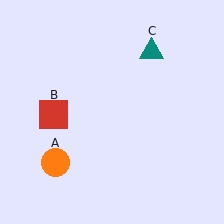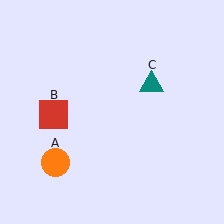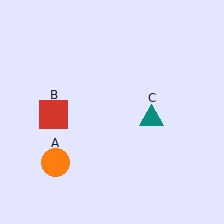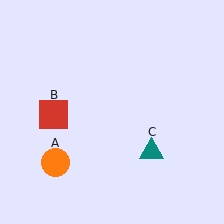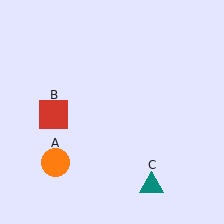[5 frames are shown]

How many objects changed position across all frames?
1 object changed position: teal triangle (object C).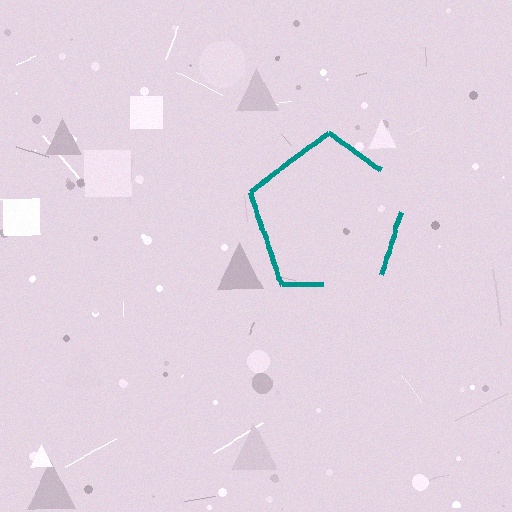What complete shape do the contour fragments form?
The contour fragments form a pentagon.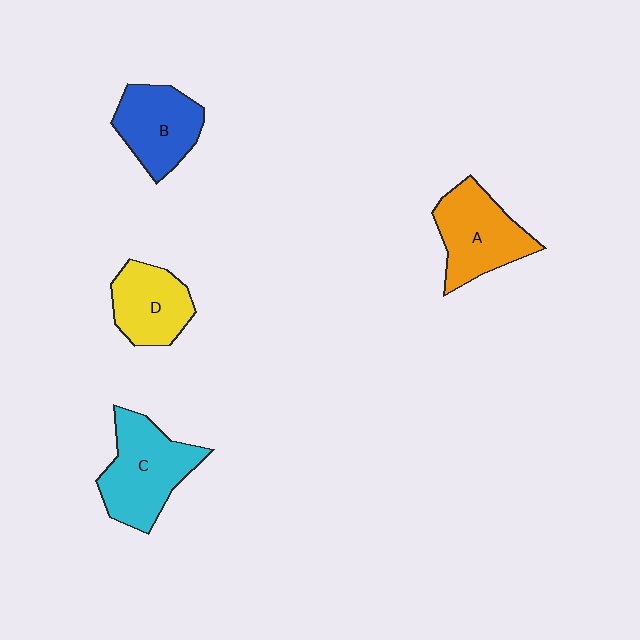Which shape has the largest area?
Shape C (cyan).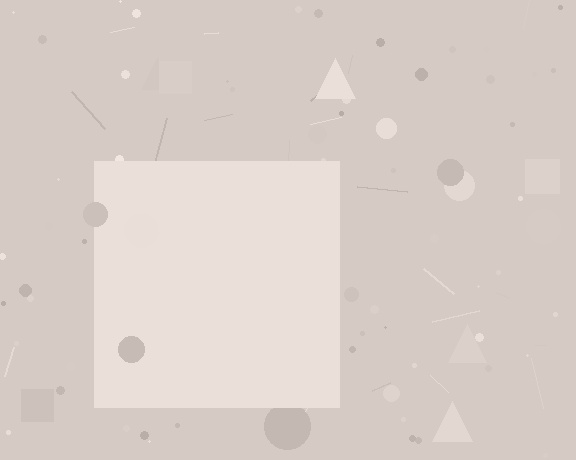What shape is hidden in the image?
A square is hidden in the image.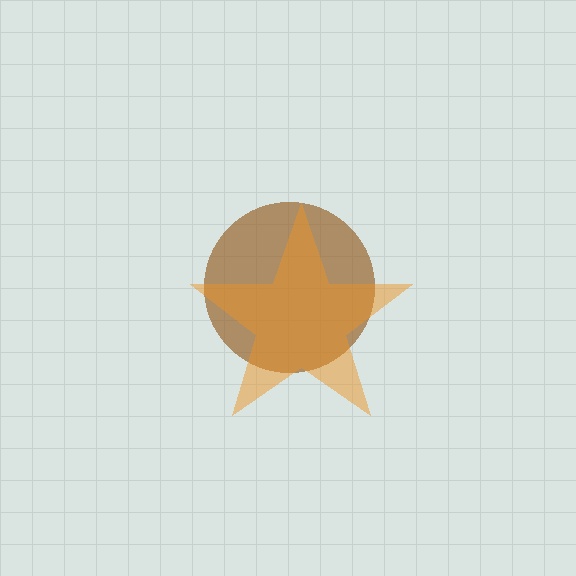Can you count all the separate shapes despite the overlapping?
Yes, there are 2 separate shapes.